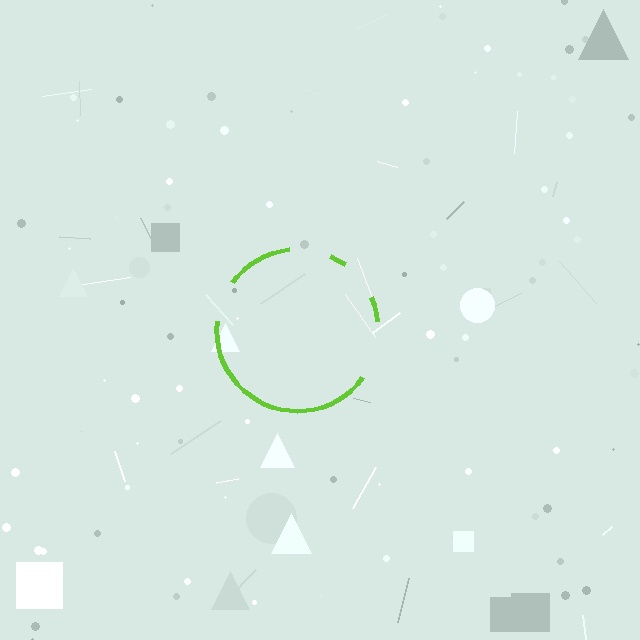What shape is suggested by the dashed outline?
The dashed outline suggests a circle.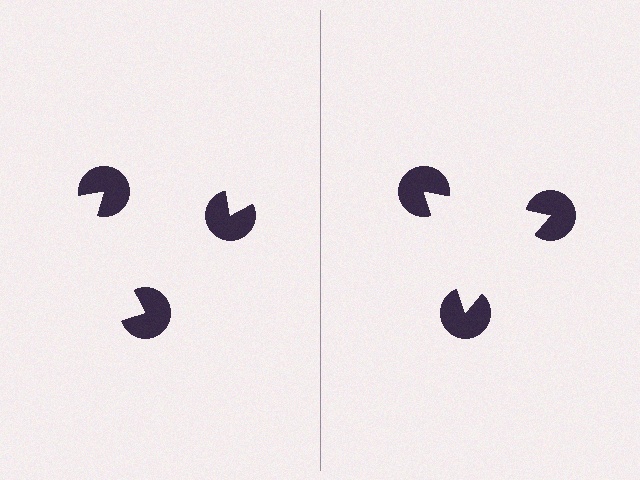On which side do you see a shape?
An illusory triangle appears on the right side. On the left side the wedge cuts are rotated, so no coherent shape forms.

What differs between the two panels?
The pac-man discs are positioned identically on both sides; only the wedge orientations differ. On the right they align to a triangle; on the left they are misaligned.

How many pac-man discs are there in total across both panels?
6 — 3 on each side.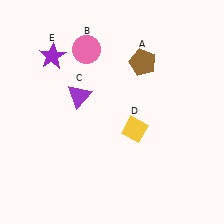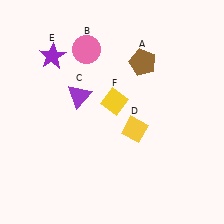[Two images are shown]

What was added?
A yellow diamond (F) was added in Image 2.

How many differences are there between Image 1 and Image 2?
There is 1 difference between the two images.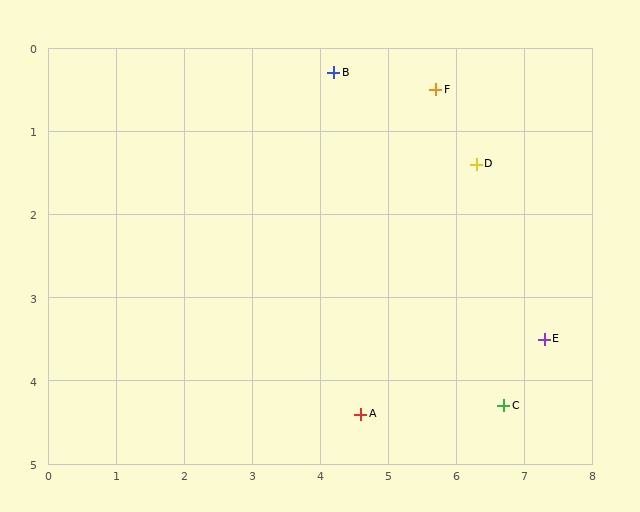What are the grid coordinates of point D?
Point D is at approximately (6.3, 1.4).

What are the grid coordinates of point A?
Point A is at approximately (4.6, 4.4).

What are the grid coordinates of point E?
Point E is at approximately (7.3, 3.5).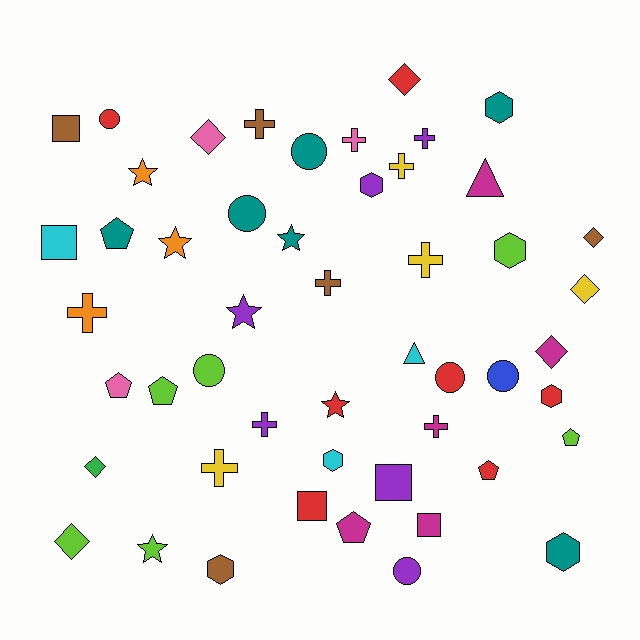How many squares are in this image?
There are 5 squares.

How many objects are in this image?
There are 50 objects.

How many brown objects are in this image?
There are 5 brown objects.